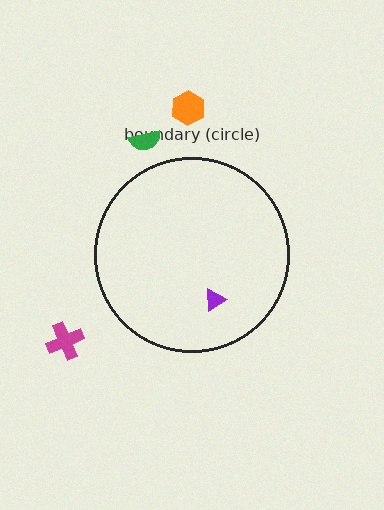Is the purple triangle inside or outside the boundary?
Inside.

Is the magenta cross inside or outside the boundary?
Outside.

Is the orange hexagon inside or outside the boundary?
Outside.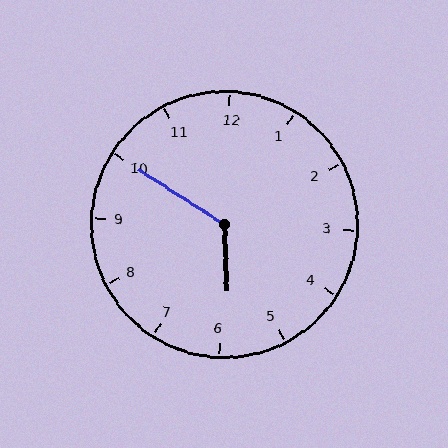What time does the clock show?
5:50.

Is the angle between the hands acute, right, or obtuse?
It is obtuse.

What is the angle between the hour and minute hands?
Approximately 125 degrees.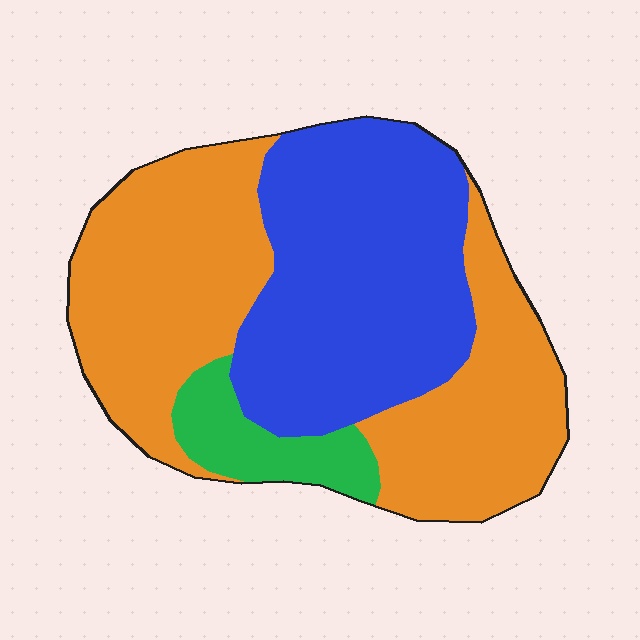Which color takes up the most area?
Orange, at roughly 50%.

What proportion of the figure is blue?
Blue takes up between a third and a half of the figure.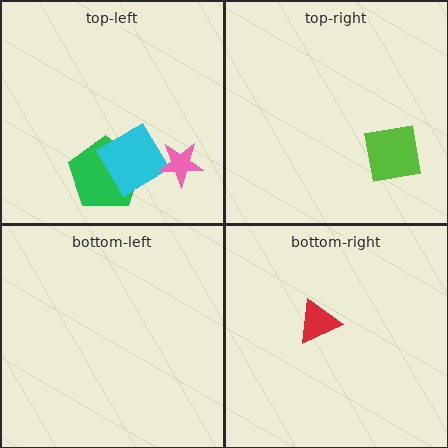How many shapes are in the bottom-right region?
1.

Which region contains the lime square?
The top-right region.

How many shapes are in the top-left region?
3.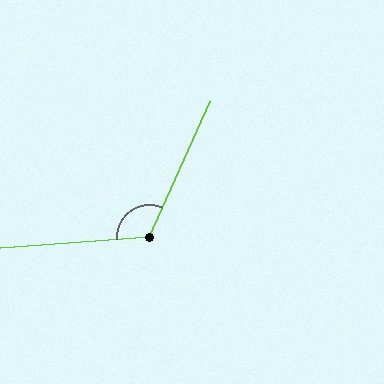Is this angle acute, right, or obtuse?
It is obtuse.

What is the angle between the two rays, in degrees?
Approximately 118 degrees.